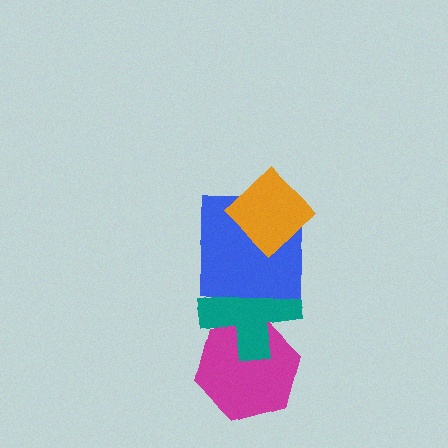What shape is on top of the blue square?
The orange diamond is on top of the blue square.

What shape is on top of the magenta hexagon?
The teal cross is on top of the magenta hexagon.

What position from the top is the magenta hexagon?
The magenta hexagon is 4th from the top.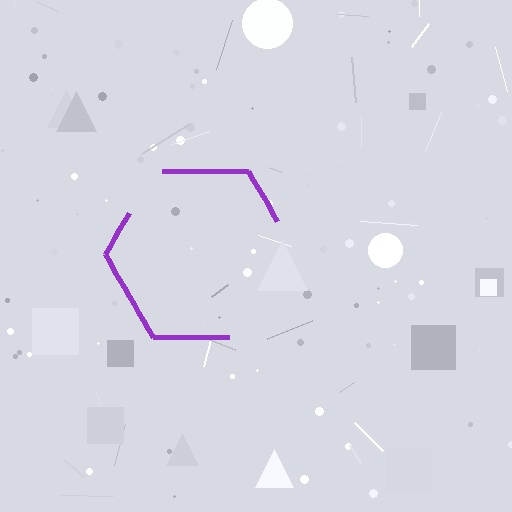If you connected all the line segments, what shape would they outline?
They would outline a hexagon.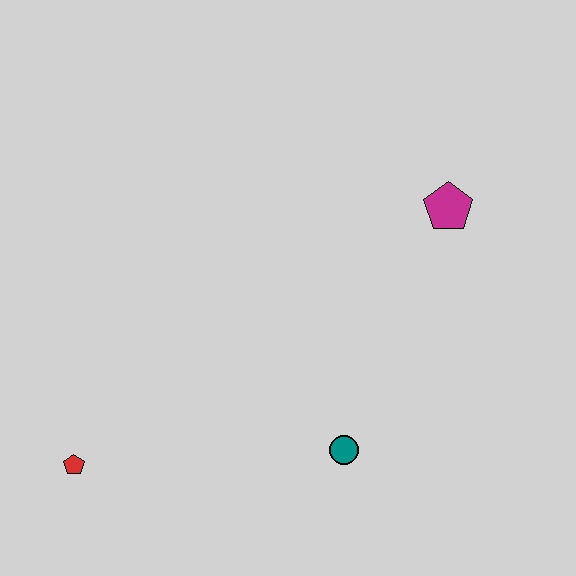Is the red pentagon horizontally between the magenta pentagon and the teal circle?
No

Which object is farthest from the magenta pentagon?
The red pentagon is farthest from the magenta pentagon.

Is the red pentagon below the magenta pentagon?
Yes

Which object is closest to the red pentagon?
The teal circle is closest to the red pentagon.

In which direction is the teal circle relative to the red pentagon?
The teal circle is to the right of the red pentagon.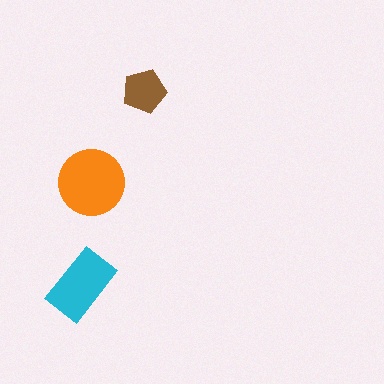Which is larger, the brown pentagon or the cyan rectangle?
The cyan rectangle.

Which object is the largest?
The orange circle.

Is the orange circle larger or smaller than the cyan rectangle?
Larger.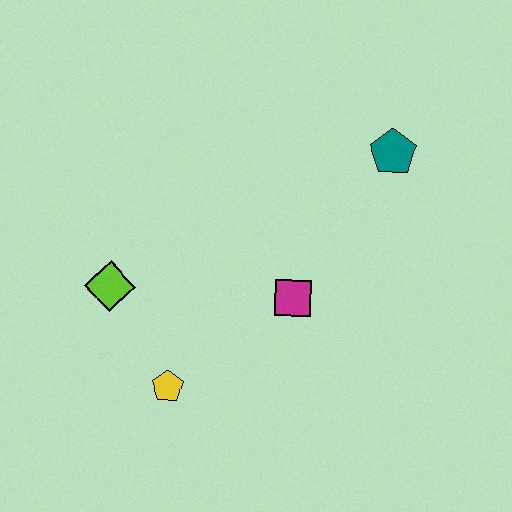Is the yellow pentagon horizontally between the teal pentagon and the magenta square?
No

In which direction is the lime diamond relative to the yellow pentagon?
The lime diamond is above the yellow pentagon.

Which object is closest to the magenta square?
The yellow pentagon is closest to the magenta square.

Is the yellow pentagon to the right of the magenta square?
No